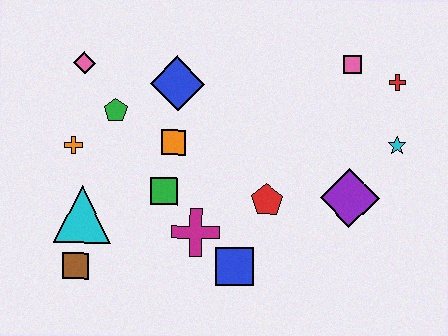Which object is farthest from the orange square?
The red cross is farthest from the orange square.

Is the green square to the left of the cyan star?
Yes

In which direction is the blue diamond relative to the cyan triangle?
The blue diamond is above the cyan triangle.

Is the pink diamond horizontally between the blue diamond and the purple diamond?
No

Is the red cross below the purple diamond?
No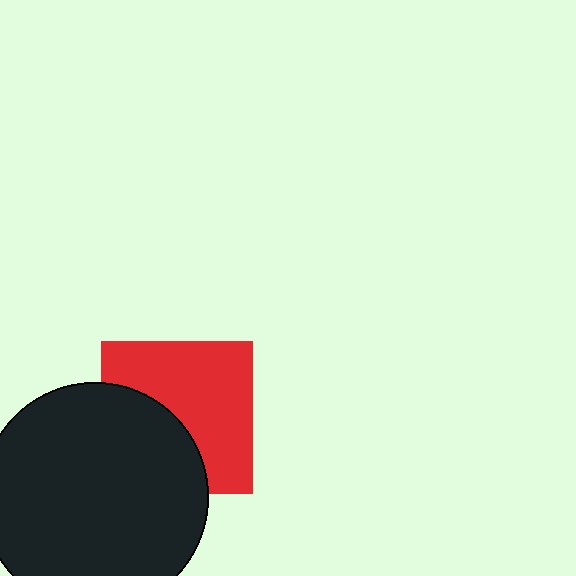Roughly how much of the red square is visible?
About half of it is visible (roughly 60%).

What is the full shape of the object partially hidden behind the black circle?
The partially hidden object is a red square.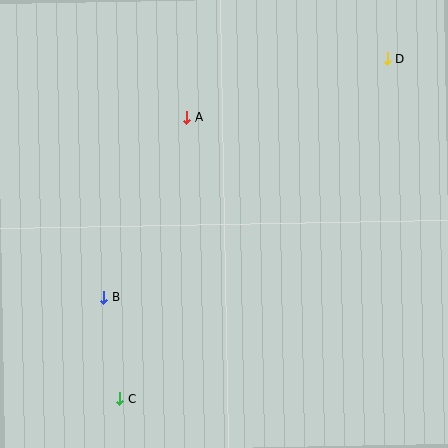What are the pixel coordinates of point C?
Point C is at (120, 399).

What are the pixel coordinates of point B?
Point B is at (104, 298).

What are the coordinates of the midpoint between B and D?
The midpoint between B and D is at (246, 178).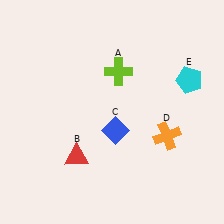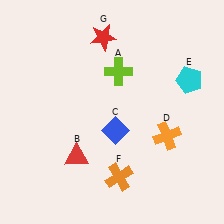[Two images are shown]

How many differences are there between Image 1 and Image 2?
There are 2 differences between the two images.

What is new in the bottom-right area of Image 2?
An orange cross (F) was added in the bottom-right area of Image 2.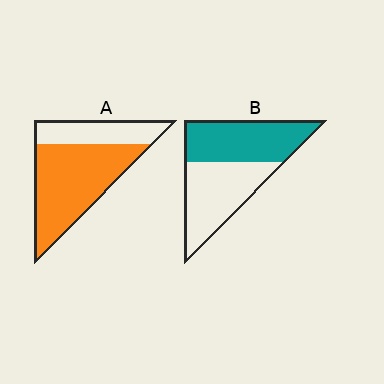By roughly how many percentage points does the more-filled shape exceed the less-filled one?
By roughly 20 percentage points (A over B).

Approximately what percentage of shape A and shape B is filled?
A is approximately 70% and B is approximately 50%.